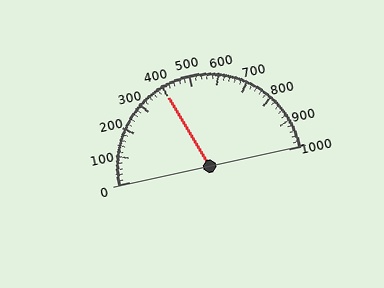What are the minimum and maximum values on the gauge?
The gauge ranges from 0 to 1000.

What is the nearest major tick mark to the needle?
The nearest major tick mark is 400.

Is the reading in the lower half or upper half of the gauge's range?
The reading is in the lower half of the range (0 to 1000).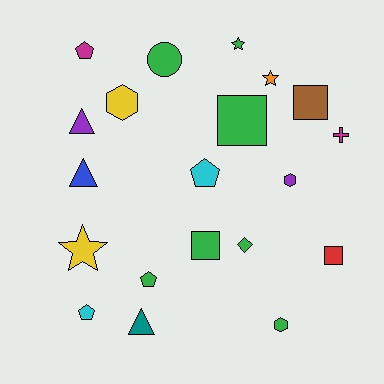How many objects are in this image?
There are 20 objects.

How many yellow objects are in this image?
There are 2 yellow objects.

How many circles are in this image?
There is 1 circle.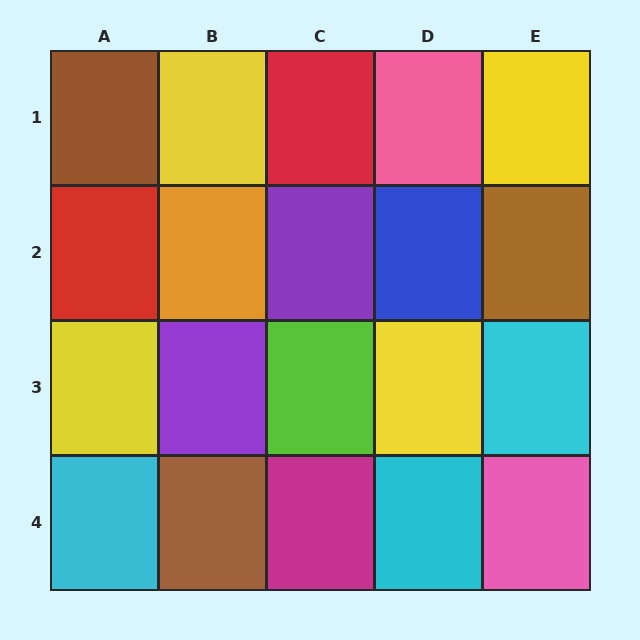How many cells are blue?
1 cell is blue.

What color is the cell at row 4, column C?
Magenta.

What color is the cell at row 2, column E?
Brown.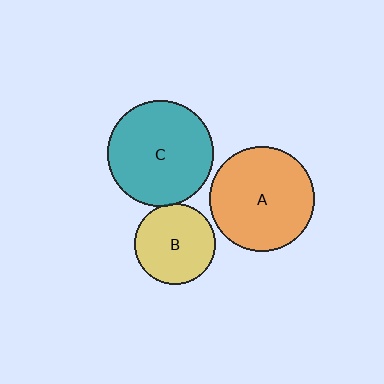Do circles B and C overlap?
Yes.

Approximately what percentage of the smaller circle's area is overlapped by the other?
Approximately 5%.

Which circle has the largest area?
Circle C (teal).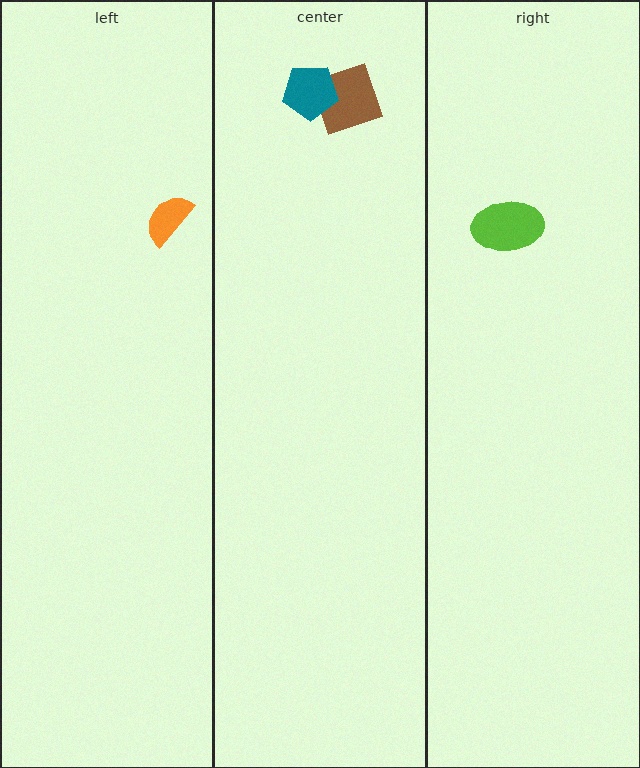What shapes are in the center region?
The brown square, the teal pentagon.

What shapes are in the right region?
The lime ellipse.